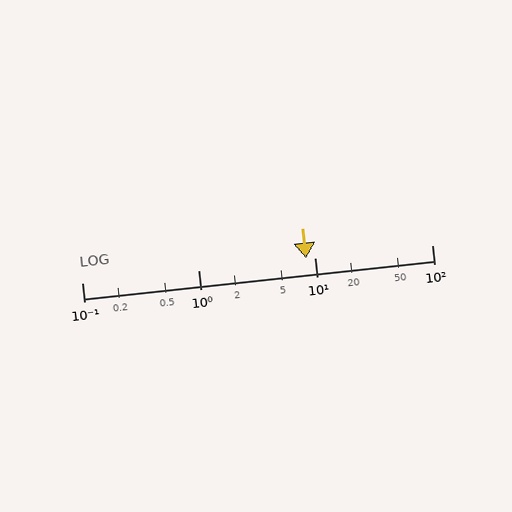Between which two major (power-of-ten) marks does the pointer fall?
The pointer is between 1 and 10.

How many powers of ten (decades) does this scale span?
The scale spans 3 decades, from 0.1 to 100.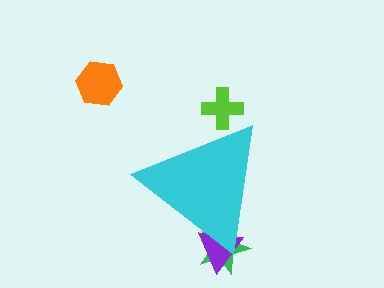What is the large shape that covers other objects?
A cyan triangle.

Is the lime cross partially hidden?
Yes, the lime cross is partially hidden behind the cyan triangle.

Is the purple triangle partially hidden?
Yes, the purple triangle is partially hidden behind the cyan triangle.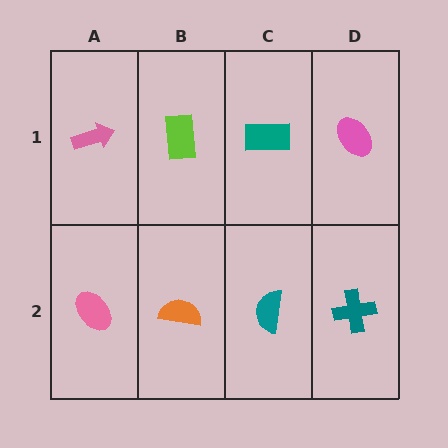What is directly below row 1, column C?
A teal semicircle.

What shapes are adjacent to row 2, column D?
A pink ellipse (row 1, column D), a teal semicircle (row 2, column C).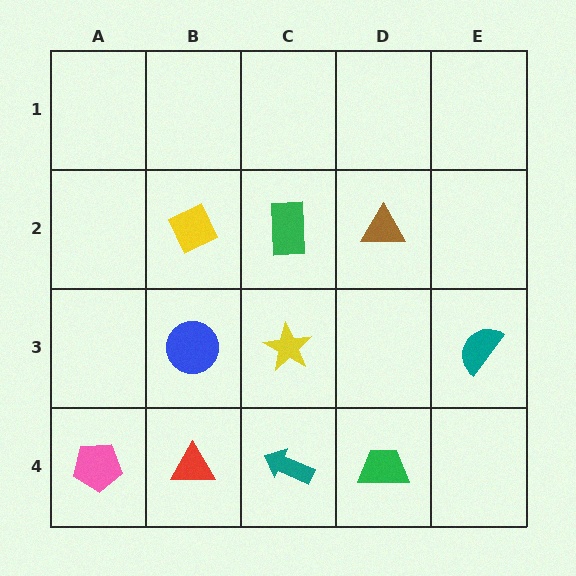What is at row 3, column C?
A yellow star.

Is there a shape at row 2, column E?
No, that cell is empty.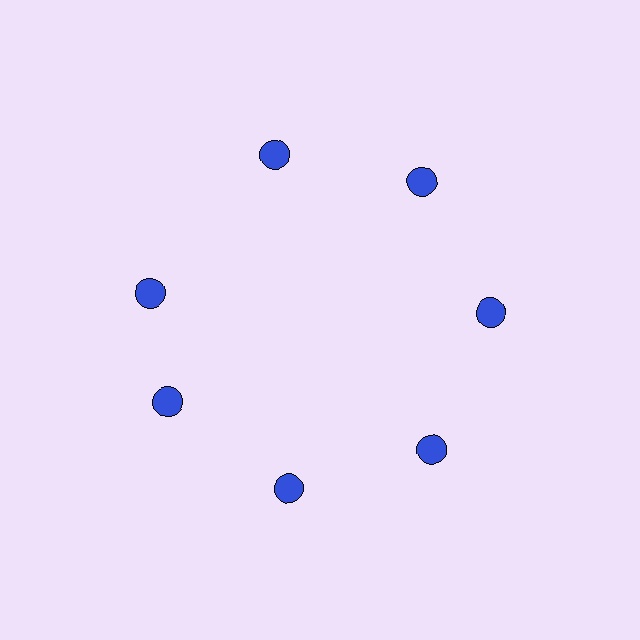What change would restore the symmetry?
The symmetry would be restored by rotating it back into even spacing with its neighbors so that all 7 circles sit at equal angles and equal distance from the center.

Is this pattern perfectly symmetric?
No. The 7 blue circles are arranged in a ring, but one element near the 10 o'clock position is rotated out of alignment along the ring, breaking the 7-fold rotational symmetry.